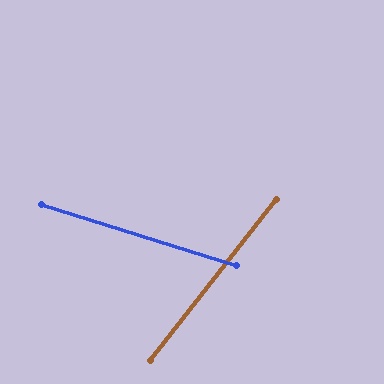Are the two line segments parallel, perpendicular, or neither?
Neither parallel nor perpendicular — they differ by about 69°.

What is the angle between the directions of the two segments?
Approximately 69 degrees.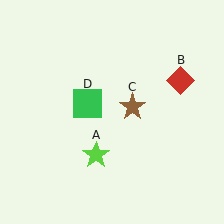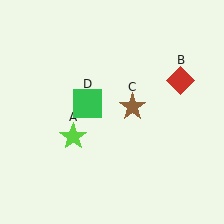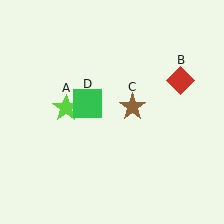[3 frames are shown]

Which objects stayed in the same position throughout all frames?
Red diamond (object B) and brown star (object C) and green square (object D) remained stationary.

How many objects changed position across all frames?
1 object changed position: lime star (object A).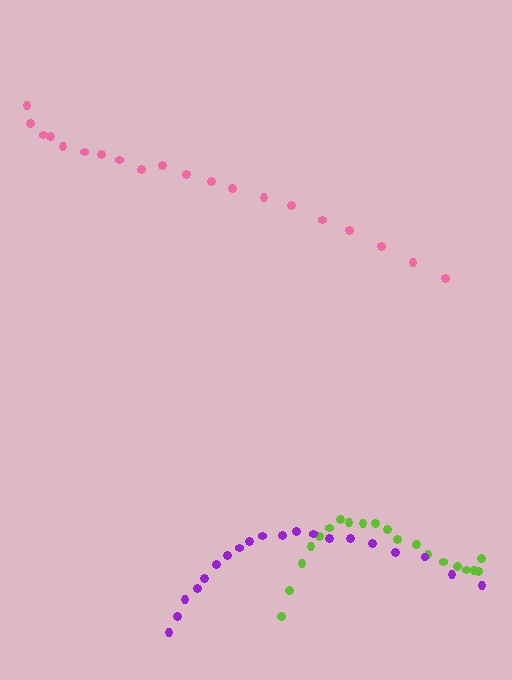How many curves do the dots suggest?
There are 3 distinct paths.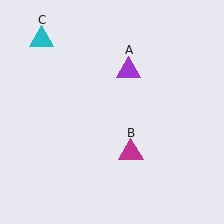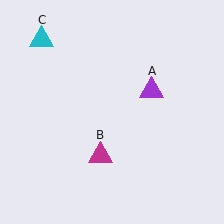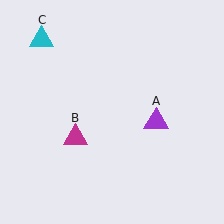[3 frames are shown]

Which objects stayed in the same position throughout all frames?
Cyan triangle (object C) remained stationary.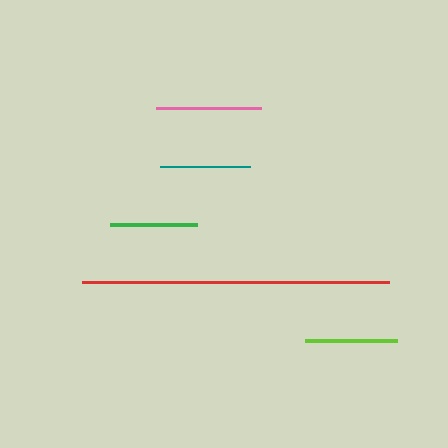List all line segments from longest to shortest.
From longest to shortest: red, pink, lime, teal, green.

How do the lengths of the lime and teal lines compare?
The lime and teal lines are approximately the same length.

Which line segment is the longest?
The red line is the longest at approximately 307 pixels.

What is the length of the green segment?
The green segment is approximately 87 pixels long.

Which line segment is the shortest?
The green line is the shortest at approximately 87 pixels.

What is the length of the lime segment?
The lime segment is approximately 92 pixels long.